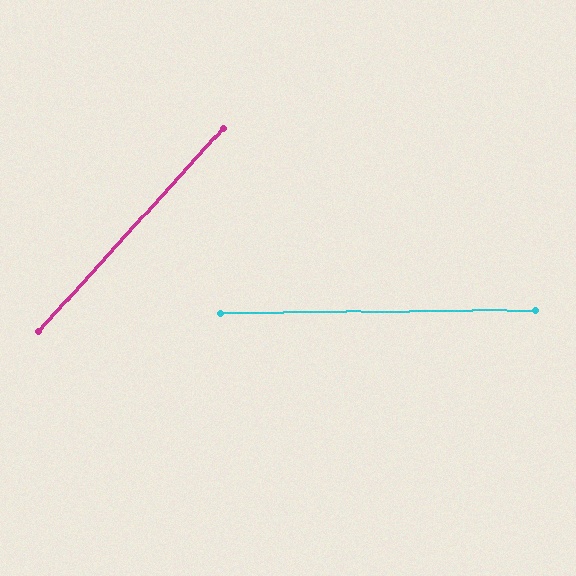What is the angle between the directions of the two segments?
Approximately 47 degrees.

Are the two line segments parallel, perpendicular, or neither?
Neither parallel nor perpendicular — they differ by about 47°.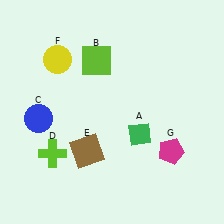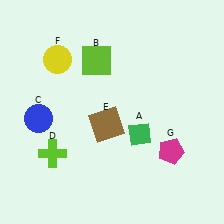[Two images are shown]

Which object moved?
The brown square (E) moved up.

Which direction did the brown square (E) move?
The brown square (E) moved up.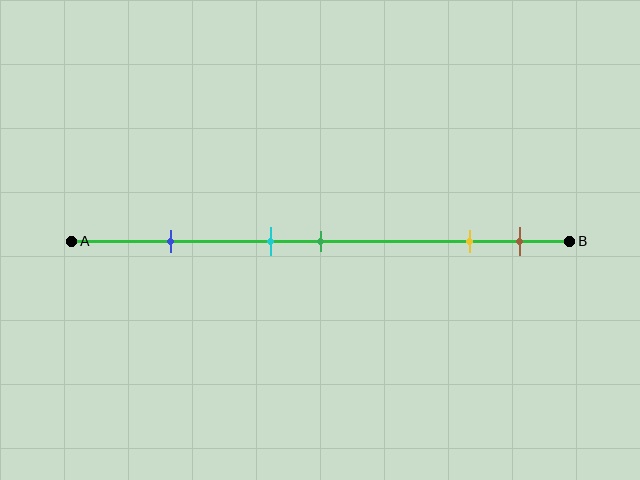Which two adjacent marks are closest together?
The cyan and green marks are the closest adjacent pair.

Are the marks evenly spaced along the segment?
No, the marks are not evenly spaced.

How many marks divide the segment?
There are 5 marks dividing the segment.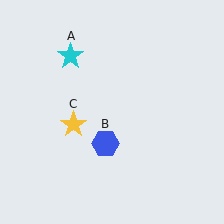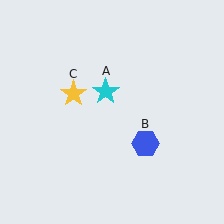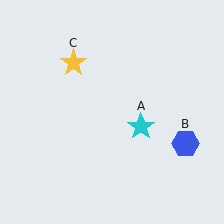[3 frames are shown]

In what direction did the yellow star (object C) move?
The yellow star (object C) moved up.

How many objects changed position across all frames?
3 objects changed position: cyan star (object A), blue hexagon (object B), yellow star (object C).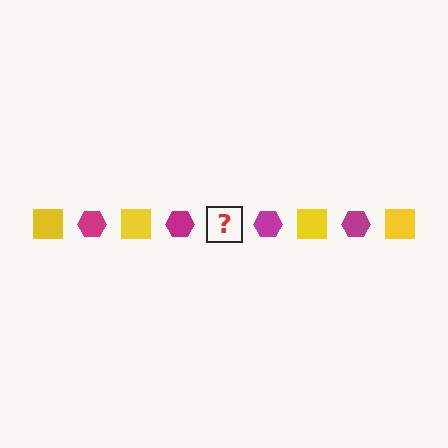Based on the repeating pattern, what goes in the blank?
The blank should be a yellow square.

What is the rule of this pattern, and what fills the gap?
The rule is that the pattern alternates between yellow square and magenta hexagon. The gap should be filled with a yellow square.